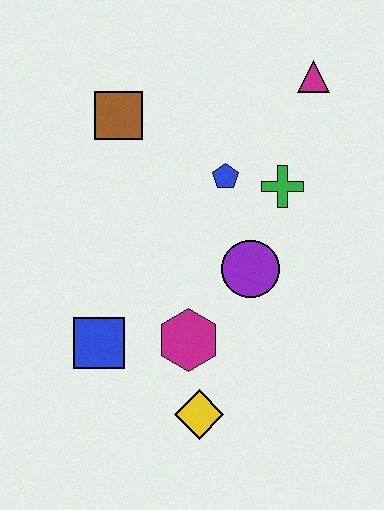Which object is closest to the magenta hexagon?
The yellow diamond is closest to the magenta hexagon.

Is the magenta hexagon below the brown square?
Yes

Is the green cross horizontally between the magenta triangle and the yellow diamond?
Yes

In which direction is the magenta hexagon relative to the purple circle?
The magenta hexagon is below the purple circle.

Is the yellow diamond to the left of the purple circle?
Yes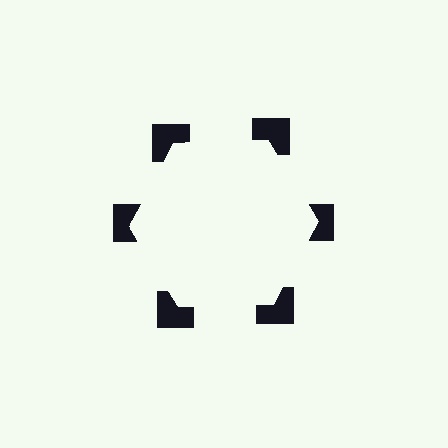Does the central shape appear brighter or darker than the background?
It typically appears slightly brighter than the background, even though no actual brightness change is drawn.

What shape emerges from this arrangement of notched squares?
An illusory hexagon — its edges are inferred from the aligned wedge cuts in the notched squares, not physically drawn.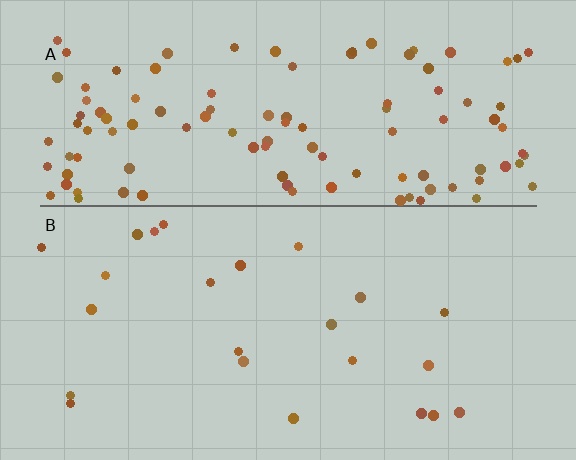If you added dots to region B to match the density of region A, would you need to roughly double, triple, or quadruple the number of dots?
Approximately quadruple.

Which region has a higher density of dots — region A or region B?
A (the top).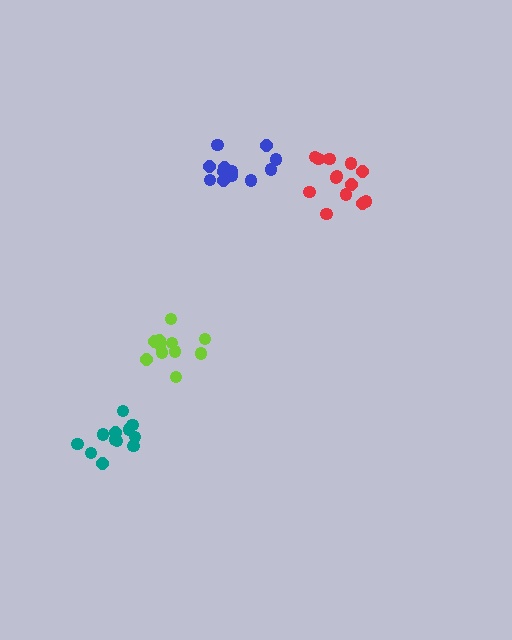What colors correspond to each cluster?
The clusters are colored: lime, red, blue, teal.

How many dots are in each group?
Group 1: 11 dots, Group 2: 13 dots, Group 3: 13 dots, Group 4: 13 dots (50 total).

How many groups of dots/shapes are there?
There are 4 groups.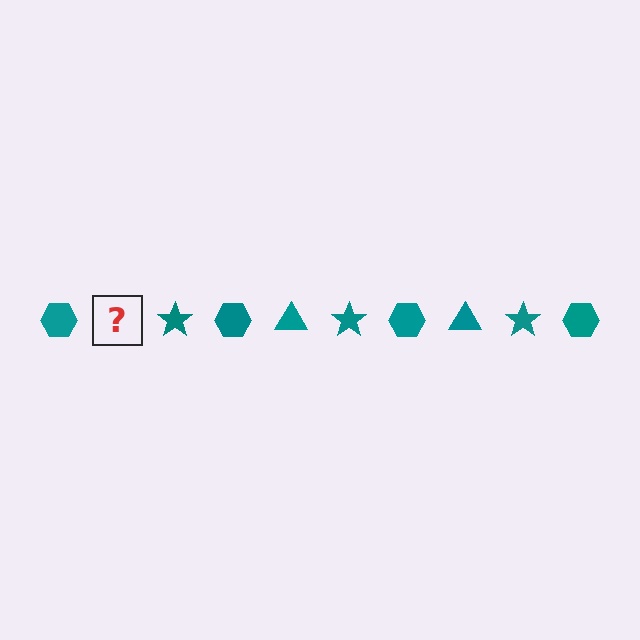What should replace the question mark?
The question mark should be replaced with a teal triangle.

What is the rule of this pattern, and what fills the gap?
The rule is that the pattern cycles through hexagon, triangle, star shapes in teal. The gap should be filled with a teal triangle.